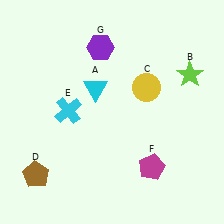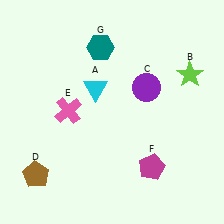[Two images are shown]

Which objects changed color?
C changed from yellow to purple. E changed from cyan to pink. G changed from purple to teal.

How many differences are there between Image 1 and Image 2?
There are 3 differences between the two images.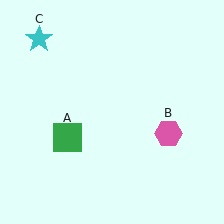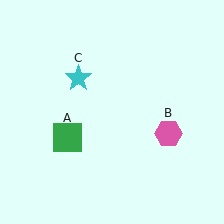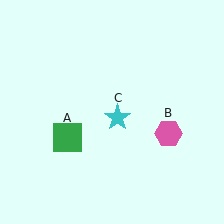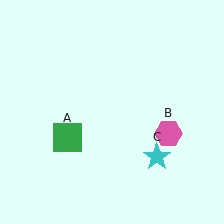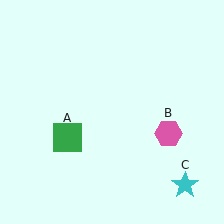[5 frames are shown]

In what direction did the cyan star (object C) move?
The cyan star (object C) moved down and to the right.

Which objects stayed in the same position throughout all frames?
Green square (object A) and pink hexagon (object B) remained stationary.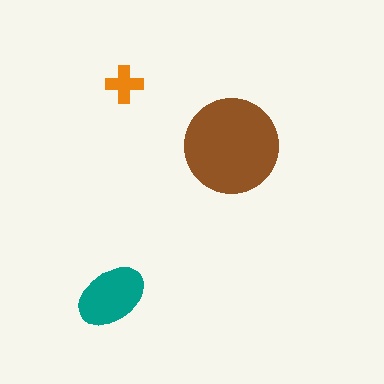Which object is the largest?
The brown circle.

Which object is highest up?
The orange cross is topmost.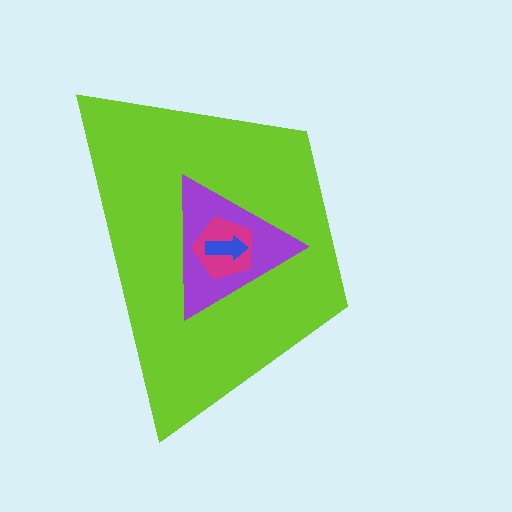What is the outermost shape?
The lime trapezoid.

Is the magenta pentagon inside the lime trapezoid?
Yes.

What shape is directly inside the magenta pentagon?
The blue arrow.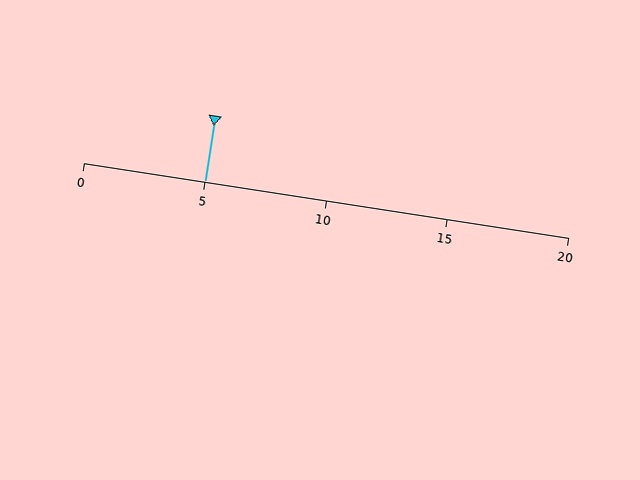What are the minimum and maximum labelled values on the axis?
The axis runs from 0 to 20.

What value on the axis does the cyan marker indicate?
The marker indicates approximately 5.